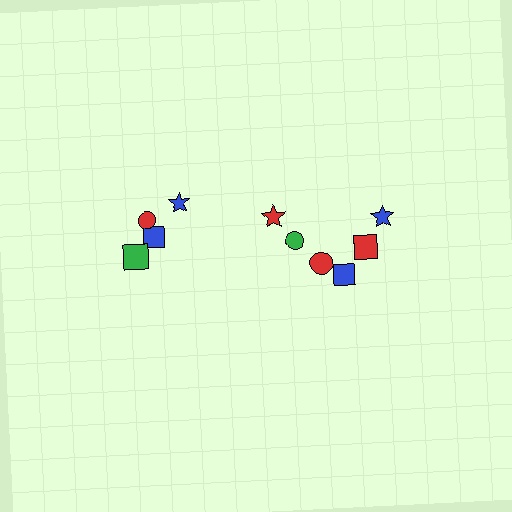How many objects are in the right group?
There are 6 objects.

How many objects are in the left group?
There are 4 objects.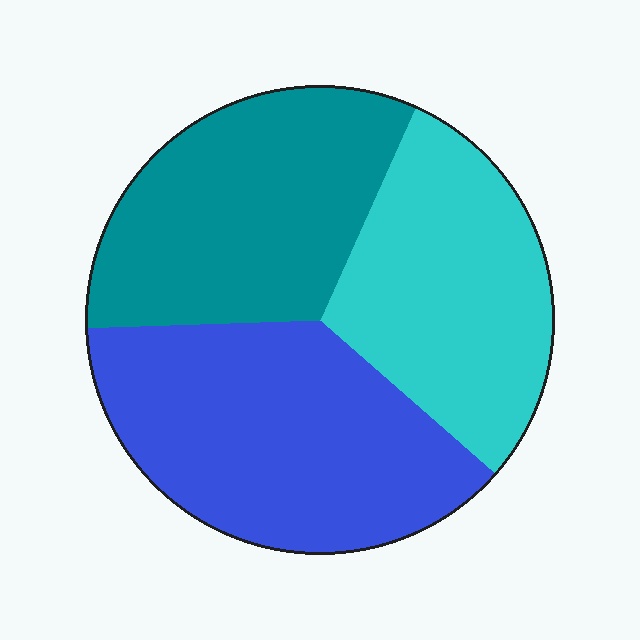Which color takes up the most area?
Blue, at roughly 40%.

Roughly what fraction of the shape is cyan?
Cyan takes up about one third (1/3) of the shape.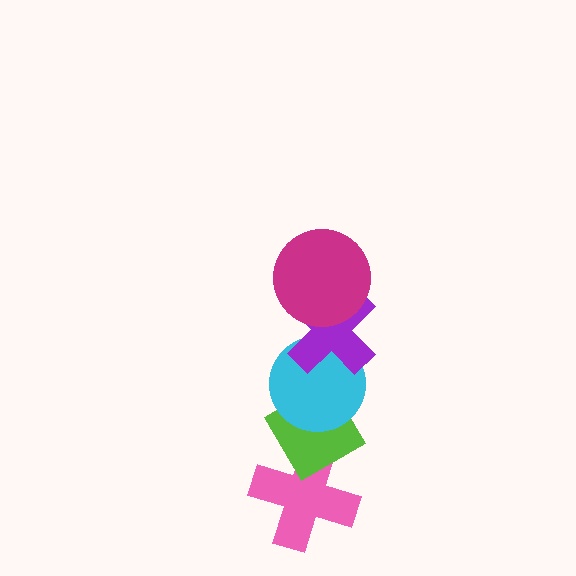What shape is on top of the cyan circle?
The purple cross is on top of the cyan circle.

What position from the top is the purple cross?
The purple cross is 2nd from the top.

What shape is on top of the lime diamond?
The cyan circle is on top of the lime diamond.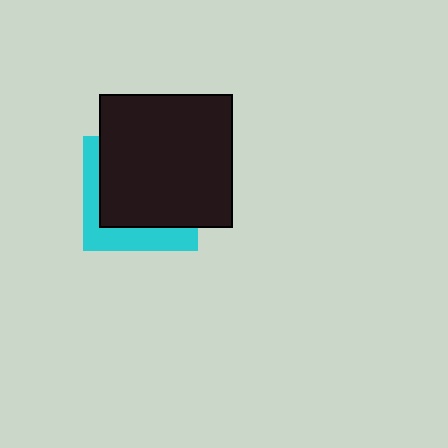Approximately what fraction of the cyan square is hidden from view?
Roughly 68% of the cyan square is hidden behind the black square.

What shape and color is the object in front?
The object in front is a black square.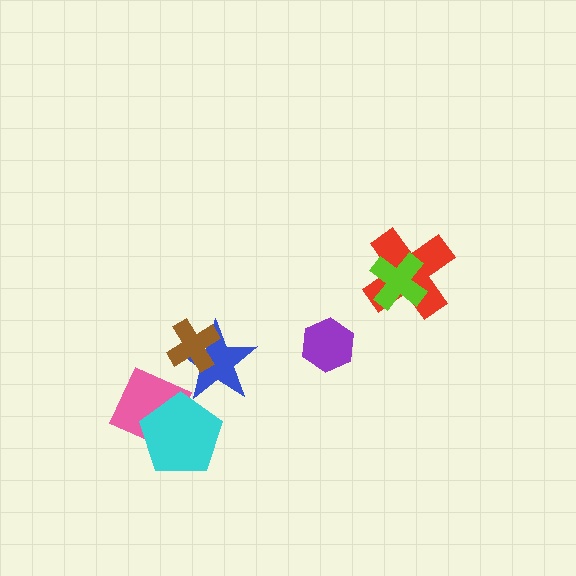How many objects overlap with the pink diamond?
1 object overlaps with the pink diamond.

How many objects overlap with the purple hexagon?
0 objects overlap with the purple hexagon.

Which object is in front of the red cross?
The lime cross is in front of the red cross.